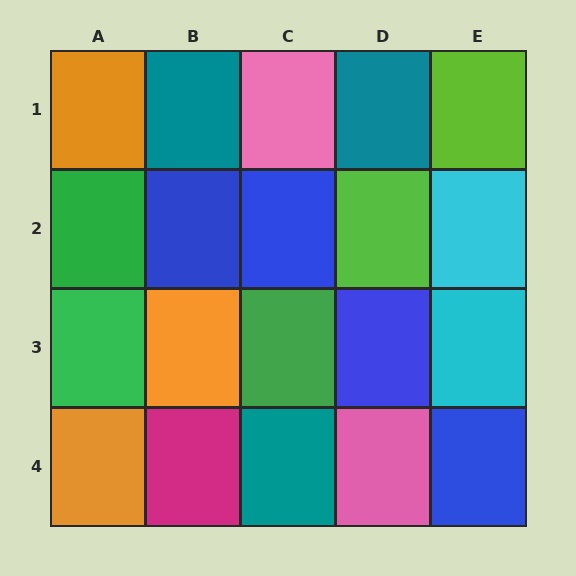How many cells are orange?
3 cells are orange.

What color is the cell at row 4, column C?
Teal.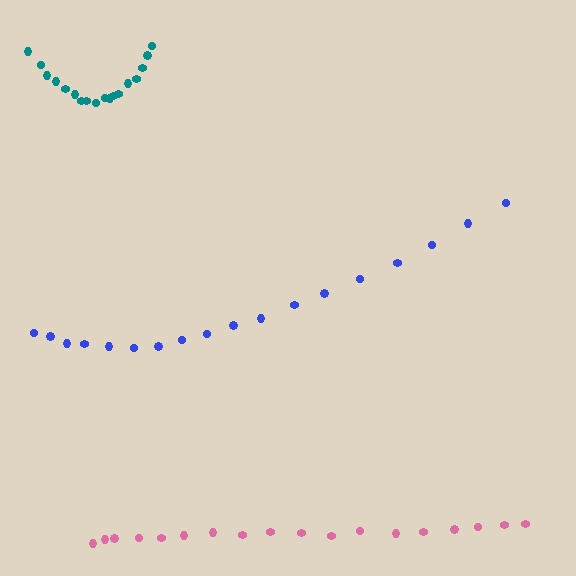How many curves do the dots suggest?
There are 3 distinct paths.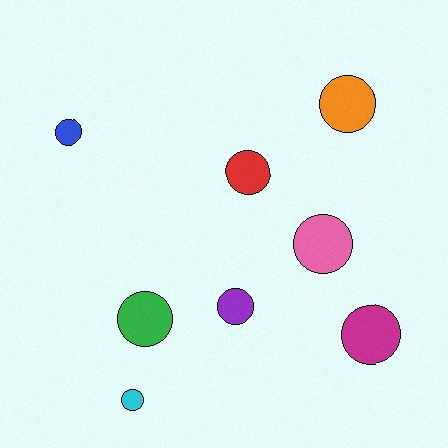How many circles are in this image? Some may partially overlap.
There are 8 circles.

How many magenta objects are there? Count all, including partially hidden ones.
There is 1 magenta object.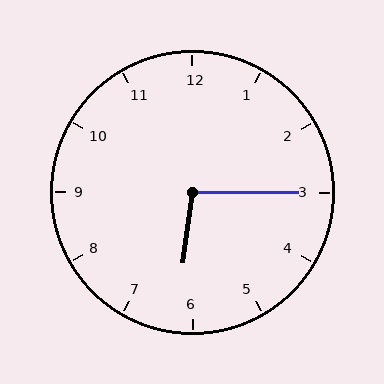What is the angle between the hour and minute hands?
Approximately 98 degrees.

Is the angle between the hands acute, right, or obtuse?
It is obtuse.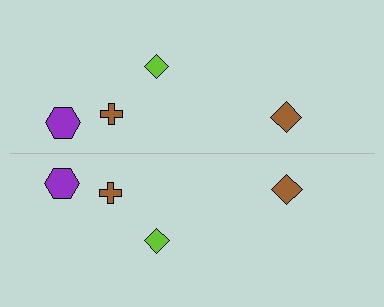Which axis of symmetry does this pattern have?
The pattern has a horizontal axis of symmetry running through the center of the image.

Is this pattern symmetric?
Yes, this pattern has bilateral (reflection) symmetry.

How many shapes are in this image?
There are 8 shapes in this image.